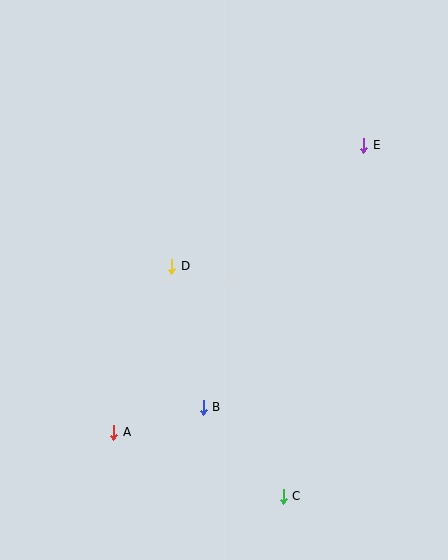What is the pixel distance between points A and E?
The distance between A and E is 380 pixels.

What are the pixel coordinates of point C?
Point C is at (283, 496).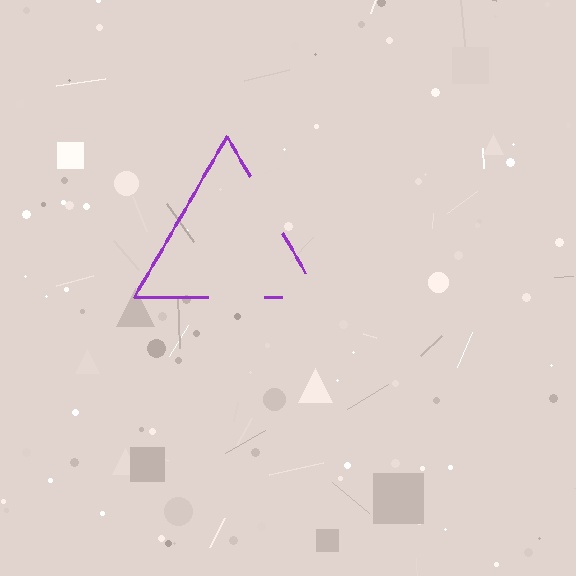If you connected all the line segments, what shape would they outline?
They would outline a triangle.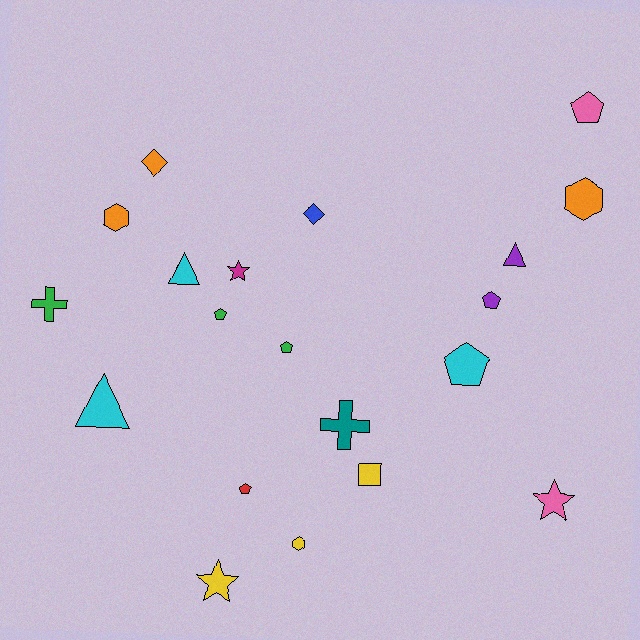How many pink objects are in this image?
There are 2 pink objects.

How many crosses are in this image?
There are 2 crosses.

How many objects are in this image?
There are 20 objects.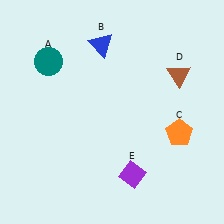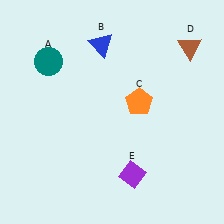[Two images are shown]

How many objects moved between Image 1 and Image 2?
2 objects moved between the two images.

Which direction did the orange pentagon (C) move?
The orange pentagon (C) moved left.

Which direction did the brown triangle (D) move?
The brown triangle (D) moved up.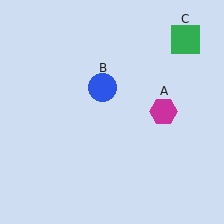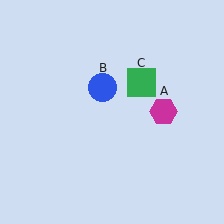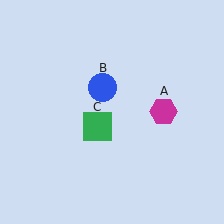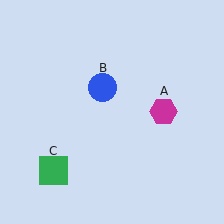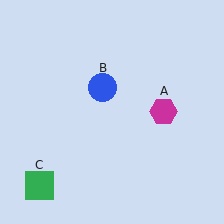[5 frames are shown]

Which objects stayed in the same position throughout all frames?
Magenta hexagon (object A) and blue circle (object B) remained stationary.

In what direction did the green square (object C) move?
The green square (object C) moved down and to the left.